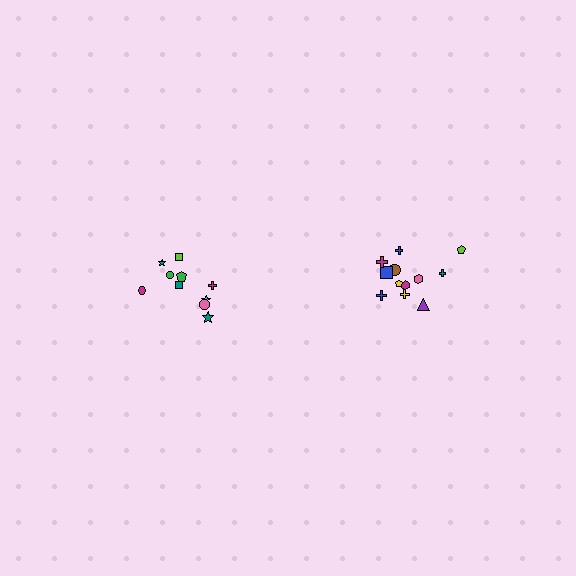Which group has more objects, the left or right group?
The right group.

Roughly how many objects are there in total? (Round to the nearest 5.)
Roughly 20 objects in total.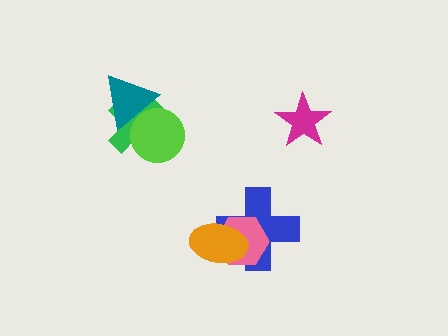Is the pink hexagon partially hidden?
Yes, it is partially covered by another shape.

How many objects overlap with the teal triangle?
2 objects overlap with the teal triangle.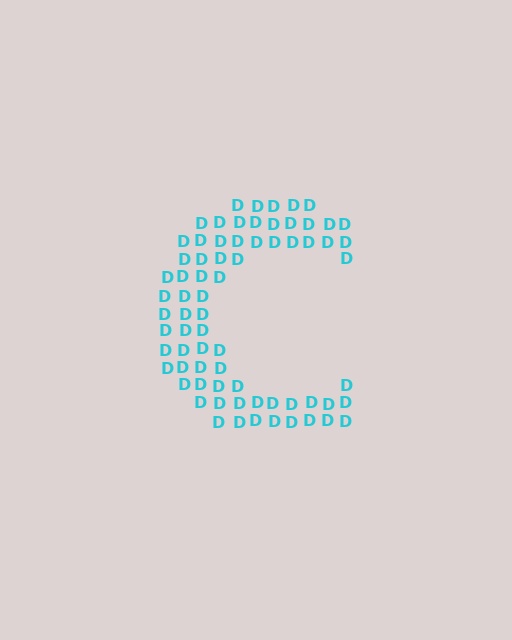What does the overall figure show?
The overall figure shows the letter C.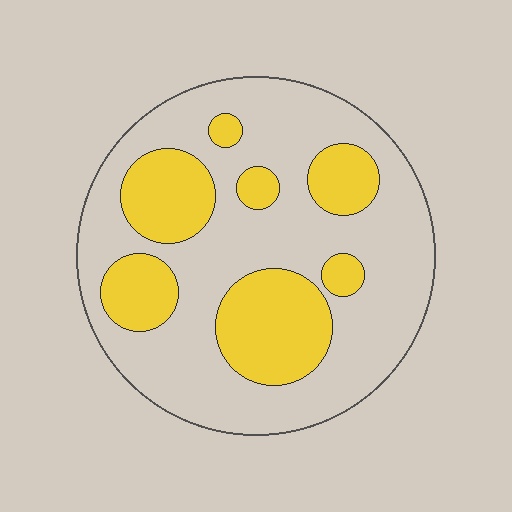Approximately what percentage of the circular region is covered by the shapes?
Approximately 30%.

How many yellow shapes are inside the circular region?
7.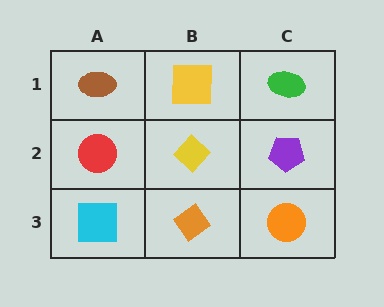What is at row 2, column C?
A purple pentagon.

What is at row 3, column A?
A cyan square.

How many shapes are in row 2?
3 shapes.